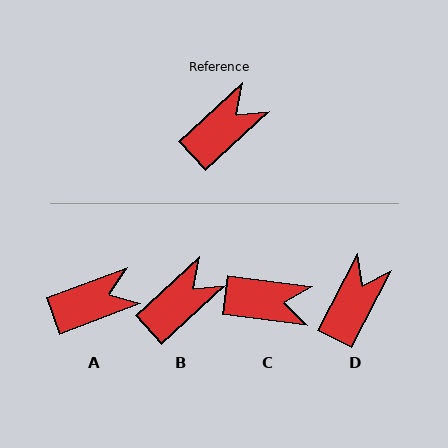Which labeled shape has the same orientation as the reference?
B.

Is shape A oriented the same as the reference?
No, it is off by about 22 degrees.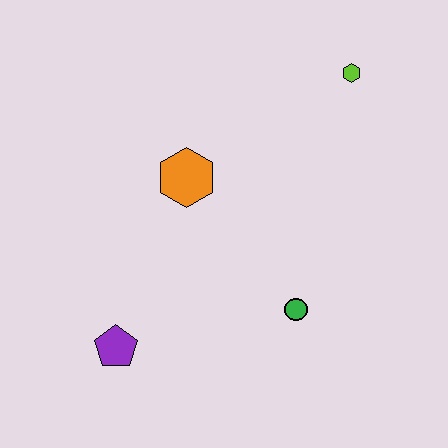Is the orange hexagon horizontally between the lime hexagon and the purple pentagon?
Yes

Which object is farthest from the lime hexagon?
The purple pentagon is farthest from the lime hexagon.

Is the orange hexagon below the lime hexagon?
Yes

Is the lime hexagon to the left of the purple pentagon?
No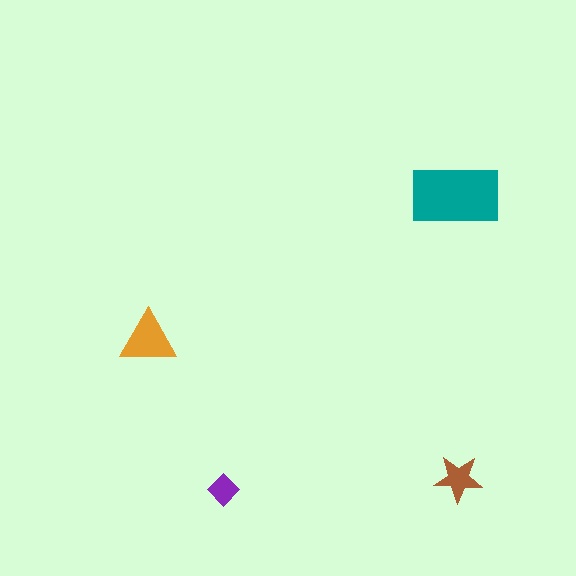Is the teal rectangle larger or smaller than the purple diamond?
Larger.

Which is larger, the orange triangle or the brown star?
The orange triangle.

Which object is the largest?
The teal rectangle.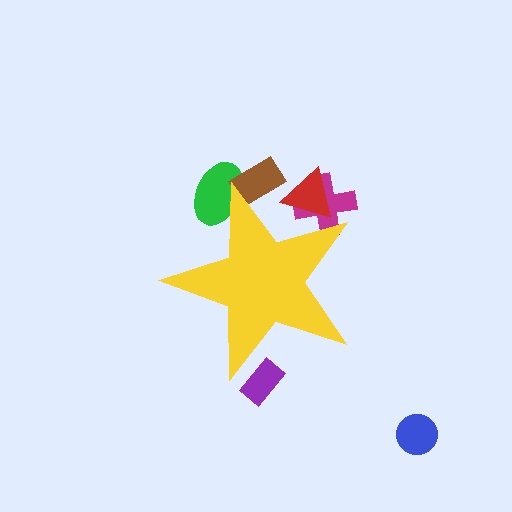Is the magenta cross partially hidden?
Yes, the magenta cross is partially hidden behind the yellow star.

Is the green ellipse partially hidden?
Yes, the green ellipse is partially hidden behind the yellow star.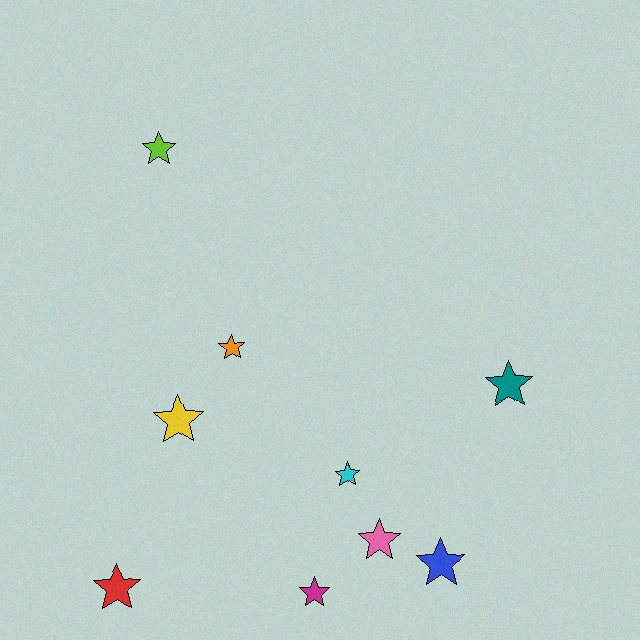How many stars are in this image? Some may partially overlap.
There are 9 stars.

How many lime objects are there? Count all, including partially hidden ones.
There is 1 lime object.